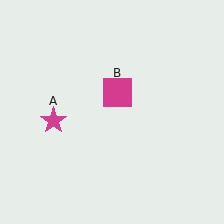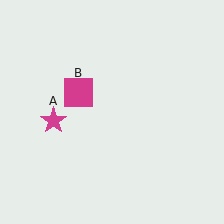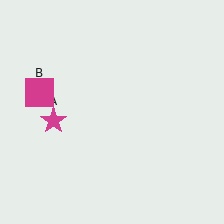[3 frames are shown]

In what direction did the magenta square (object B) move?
The magenta square (object B) moved left.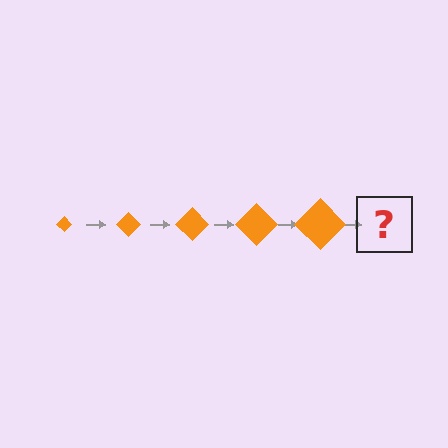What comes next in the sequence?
The next element should be an orange diamond, larger than the previous one.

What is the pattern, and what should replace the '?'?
The pattern is that the diamond gets progressively larger each step. The '?' should be an orange diamond, larger than the previous one.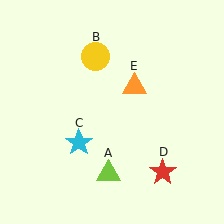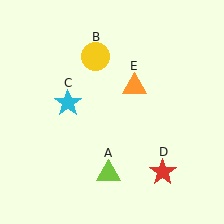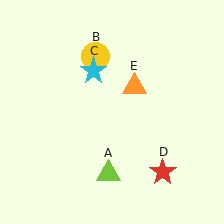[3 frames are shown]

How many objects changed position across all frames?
1 object changed position: cyan star (object C).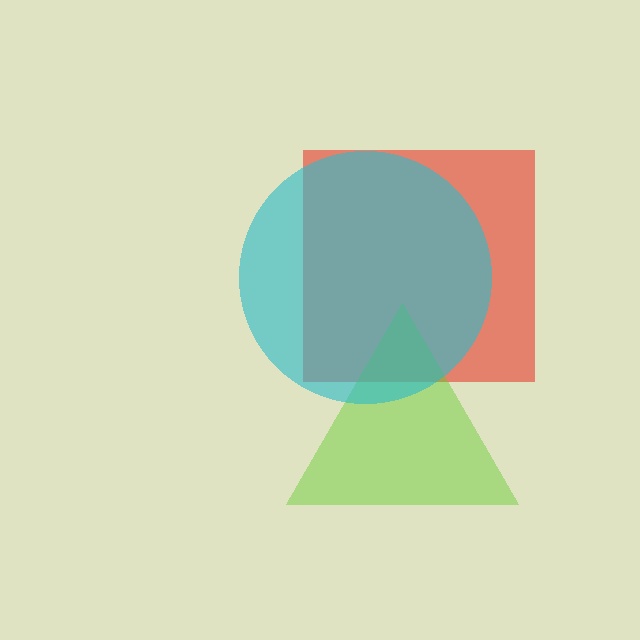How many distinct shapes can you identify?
There are 3 distinct shapes: a red square, a lime triangle, a cyan circle.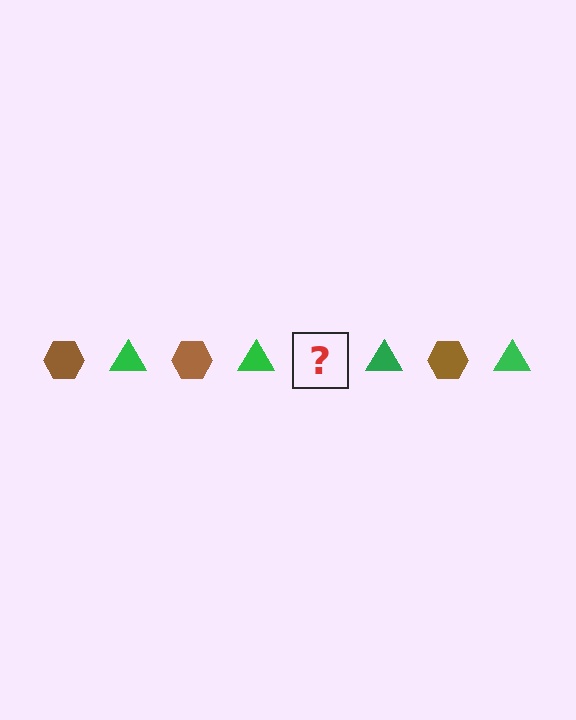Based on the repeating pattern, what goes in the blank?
The blank should be a brown hexagon.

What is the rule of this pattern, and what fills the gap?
The rule is that the pattern alternates between brown hexagon and green triangle. The gap should be filled with a brown hexagon.